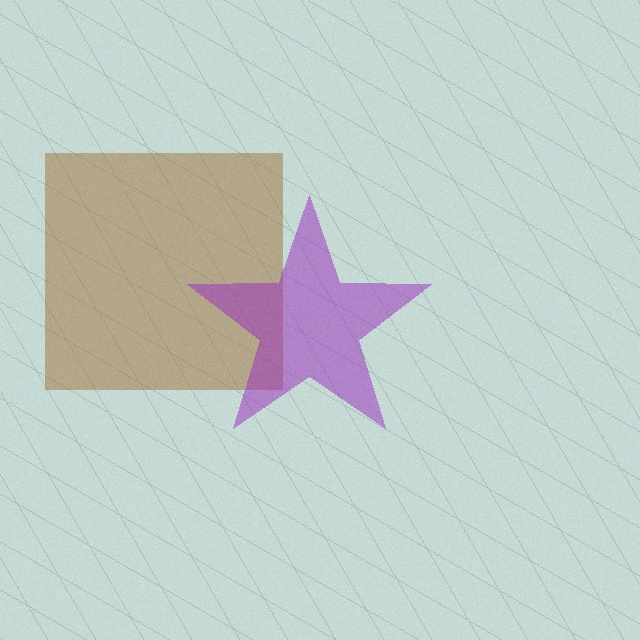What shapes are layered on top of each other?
The layered shapes are: a brown square, a purple star.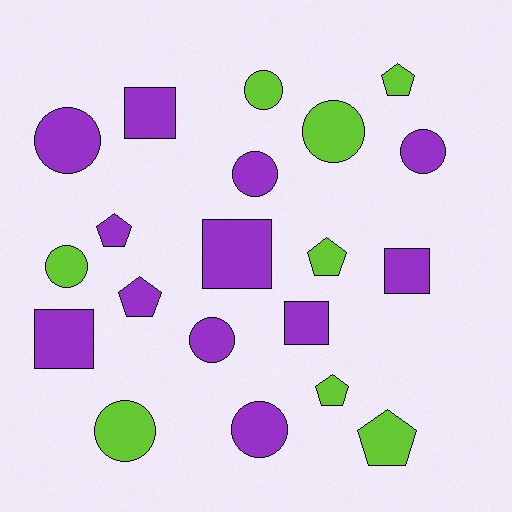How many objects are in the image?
There are 20 objects.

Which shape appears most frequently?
Circle, with 9 objects.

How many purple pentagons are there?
There are 2 purple pentagons.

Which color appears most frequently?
Purple, with 12 objects.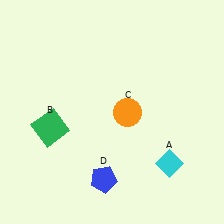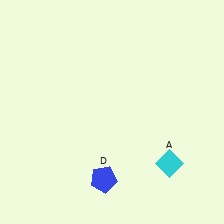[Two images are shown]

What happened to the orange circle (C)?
The orange circle (C) was removed in Image 2. It was in the bottom-right area of Image 1.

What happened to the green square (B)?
The green square (B) was removed in Image 2. It was in the bottom-left area of Image 1.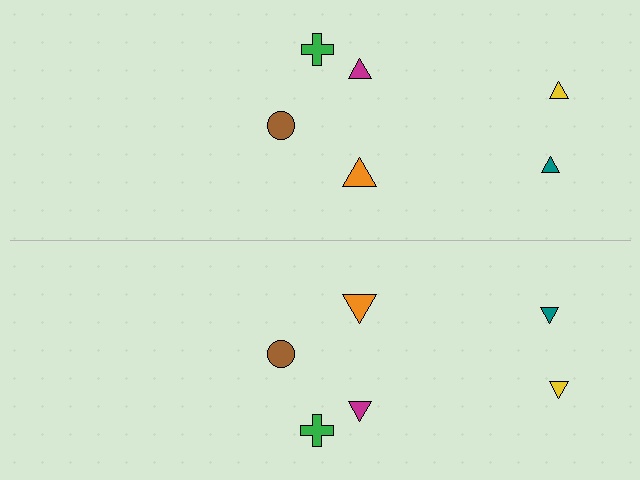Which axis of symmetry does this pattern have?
The pattern has a horizontal axis of symmetry running through the center of the image.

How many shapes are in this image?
There are 12 shapes in this image.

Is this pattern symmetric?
Yes, this pattern has bilateral (reflection) symmetry.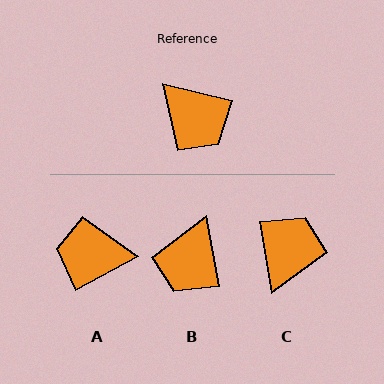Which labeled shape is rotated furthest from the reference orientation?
A, about 138 degrees away.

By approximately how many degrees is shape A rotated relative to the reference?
Approximately 138 degrees clockwise.